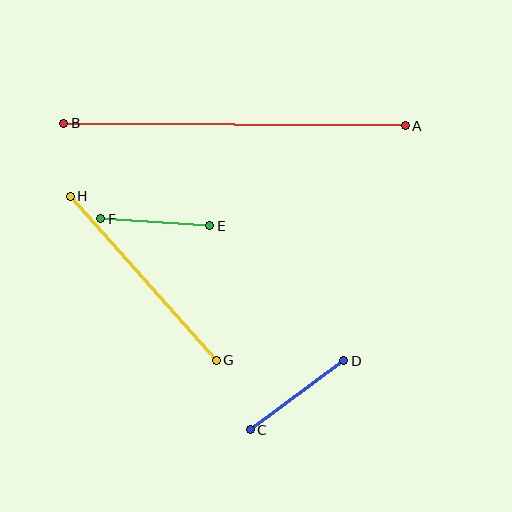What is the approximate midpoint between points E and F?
The midpoint is at approximately (155, 222) pixels.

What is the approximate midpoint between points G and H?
The midpoint is at approximately (143, 278) pixels.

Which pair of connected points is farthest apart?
Points A and B are farthest apart.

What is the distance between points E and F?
The distance is approximately 109 pixels.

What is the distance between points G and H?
The distance is approximately 220 pixels.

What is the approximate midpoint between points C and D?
The midpoint is at approximately (297, 395) pixels.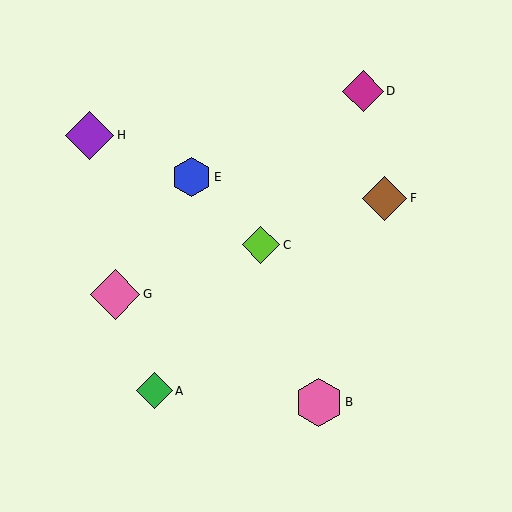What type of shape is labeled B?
Shape B is a pink hexagon.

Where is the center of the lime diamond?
The center of the lime diamond is at (261, 245).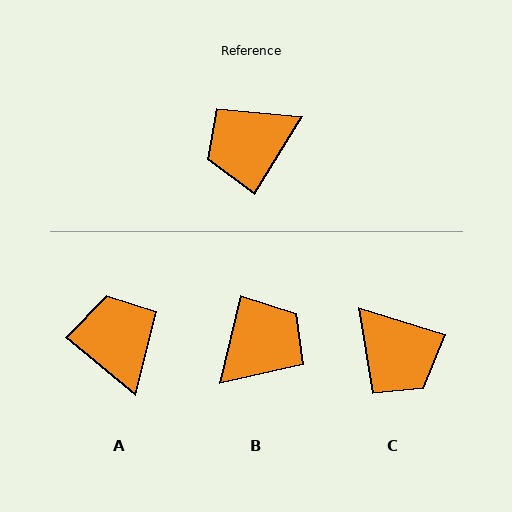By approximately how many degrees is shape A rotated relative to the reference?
Approximately 98 degrees clockwise.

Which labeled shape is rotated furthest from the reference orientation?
B, about 162 degrees away.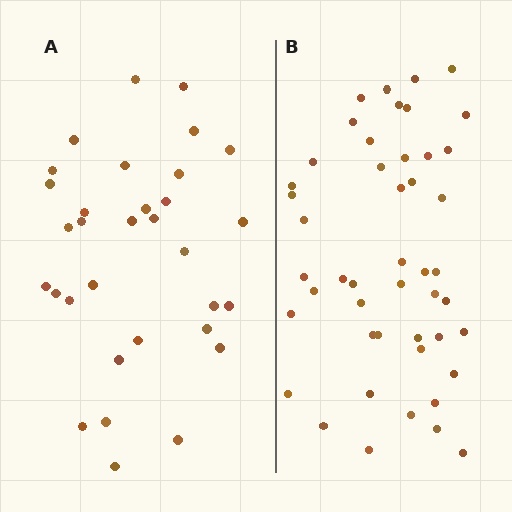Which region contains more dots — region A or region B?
Region B (the right region) has more dots.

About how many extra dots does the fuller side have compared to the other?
Region B has approximately 15 more dots than region A.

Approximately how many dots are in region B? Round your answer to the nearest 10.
About 50 dots. (The exact count is 47, which rounds to 50.)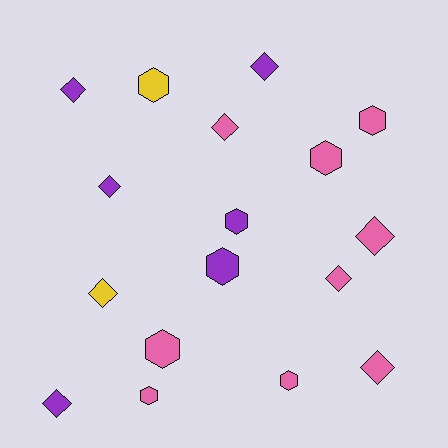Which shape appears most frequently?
Diamond, with 9 objects.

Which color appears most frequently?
Pink, with 9 objects.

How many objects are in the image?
There are 17 objects.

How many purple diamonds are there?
There are 4 purple diamonds.